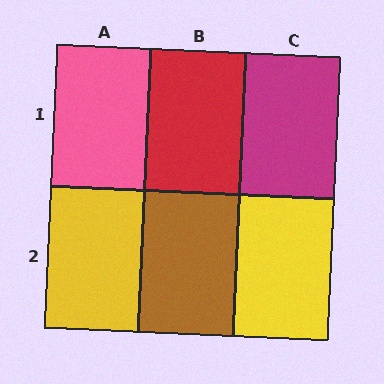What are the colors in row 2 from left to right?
Yellow, brown, yellow.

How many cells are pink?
1 cell is pink.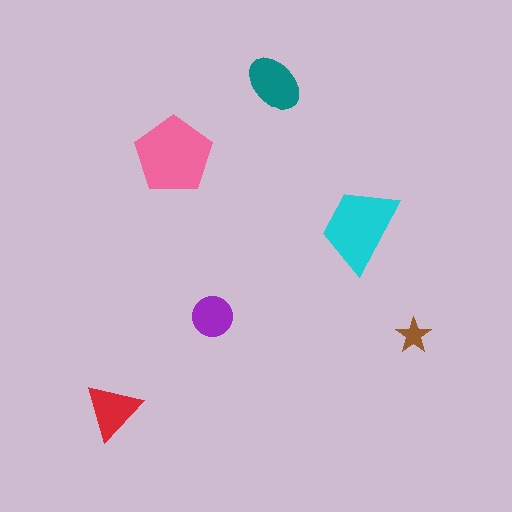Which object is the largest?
The pink pentagon.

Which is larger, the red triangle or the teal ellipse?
The teal ellipse.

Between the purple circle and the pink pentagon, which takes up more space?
The pink pentagon.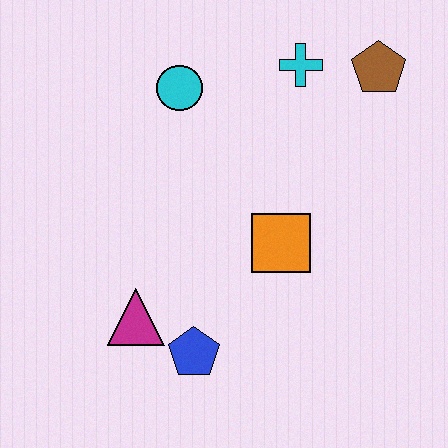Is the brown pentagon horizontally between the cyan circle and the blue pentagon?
No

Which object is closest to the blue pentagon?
The magenta triangle is closest to the blue pentagon.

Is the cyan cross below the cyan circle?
No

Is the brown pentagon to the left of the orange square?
No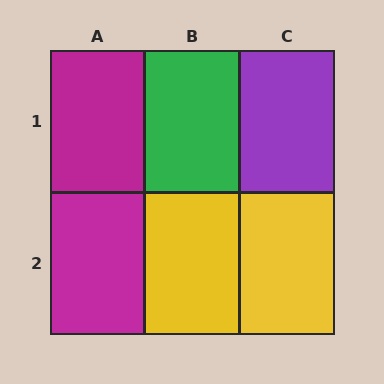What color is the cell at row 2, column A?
Magenta.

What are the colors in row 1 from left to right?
Magenta, green, purple.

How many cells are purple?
1 cell is purple.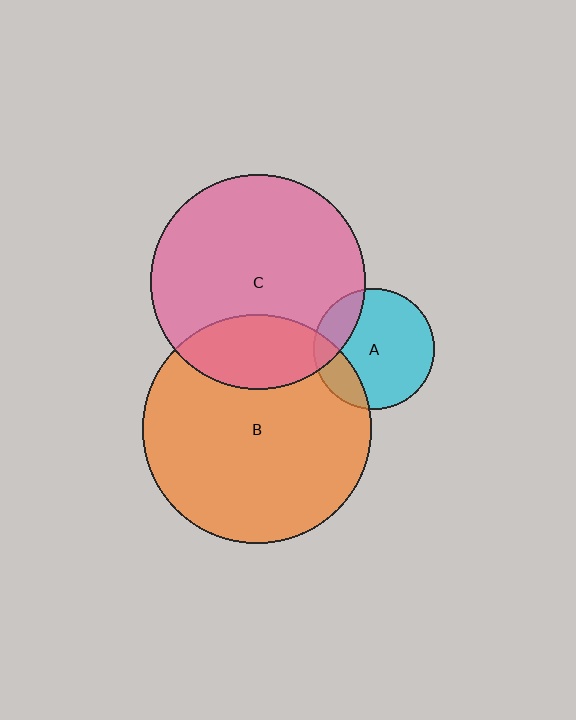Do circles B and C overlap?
Yes.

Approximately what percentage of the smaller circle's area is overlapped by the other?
Approximately 25%.